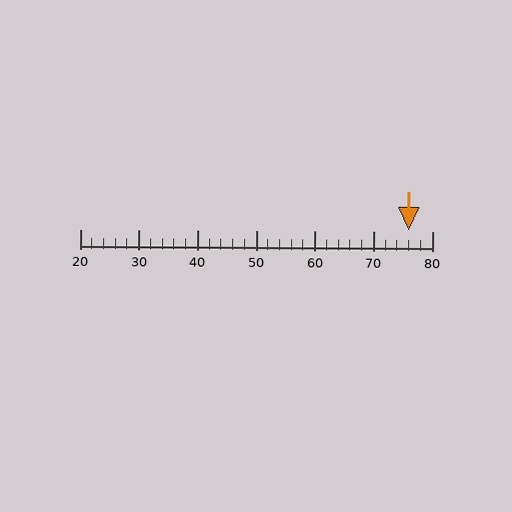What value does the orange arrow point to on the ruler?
The orange arrow points to approximately 76.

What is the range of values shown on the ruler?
The ruler shows values from 20 to 80.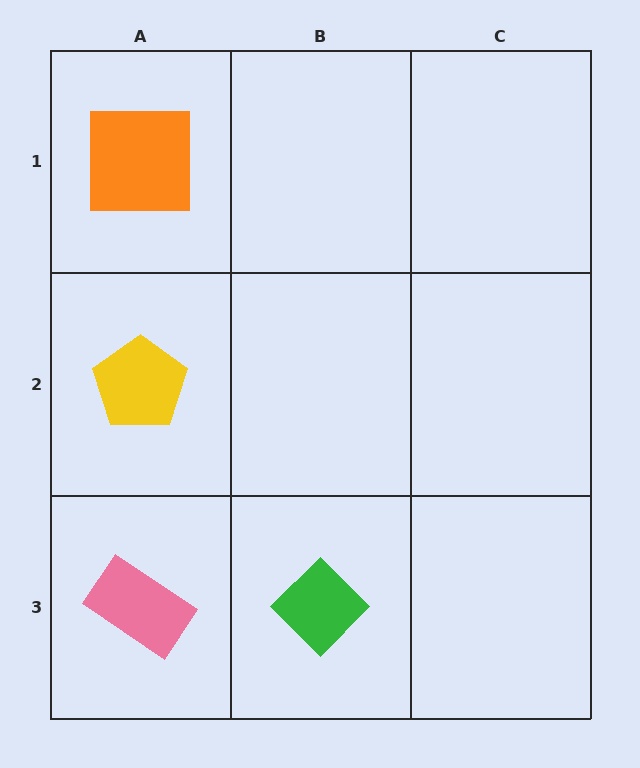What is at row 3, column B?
A green diamond.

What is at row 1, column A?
An orange square.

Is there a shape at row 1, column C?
No, that cell is empty.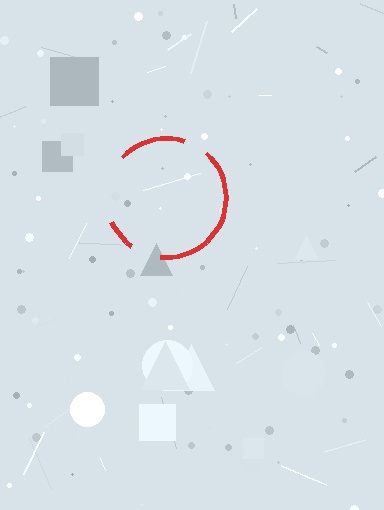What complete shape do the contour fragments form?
The contour fragments form a circle.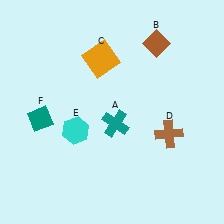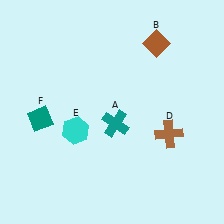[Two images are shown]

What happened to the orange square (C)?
The orange square (C) was removed in Image 2. It was in the top-left area of Image 1.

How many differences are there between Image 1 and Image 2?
There is 1 difference between the two images.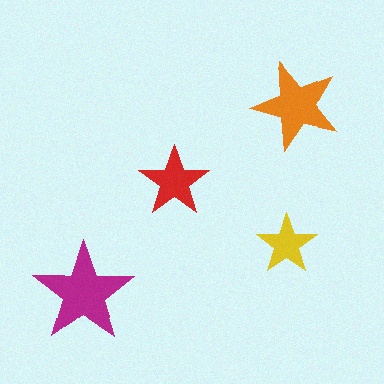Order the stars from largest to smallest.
the magenta one, the orange one, the red one, the yellow one.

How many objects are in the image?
There are 4 objects in the image.